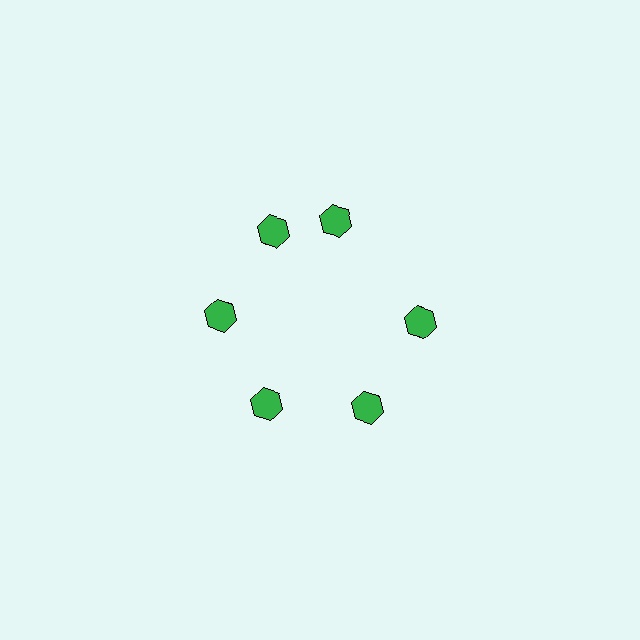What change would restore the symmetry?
The symmetry would be restored by rotating it back into even spacing with its neighbors so that all 6 hexagons sit at equal angles and equal distance from the center.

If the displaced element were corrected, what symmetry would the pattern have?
It would have 6-fold rotational symmetry — the pattern would map onto itself every 60 degrees.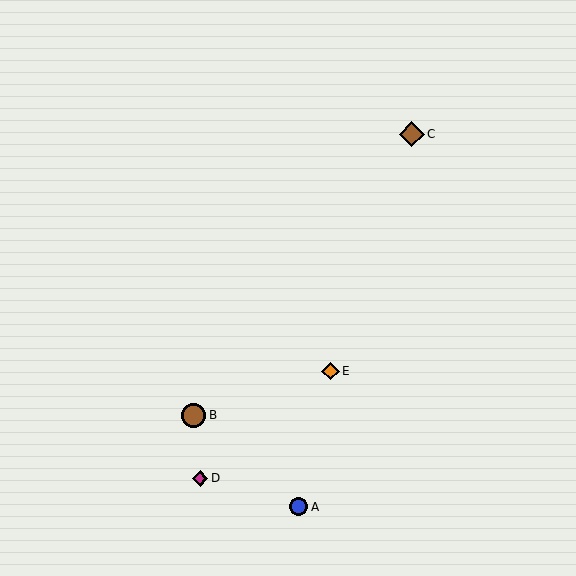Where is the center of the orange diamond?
The center of the orange diamond is at (330, 371).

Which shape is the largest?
The brown diamond (labeled C) is the largest.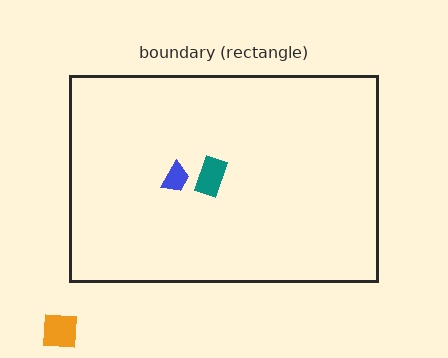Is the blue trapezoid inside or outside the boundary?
Inside.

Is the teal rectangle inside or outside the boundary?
Inside.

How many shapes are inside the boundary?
2 inside, 1 outside.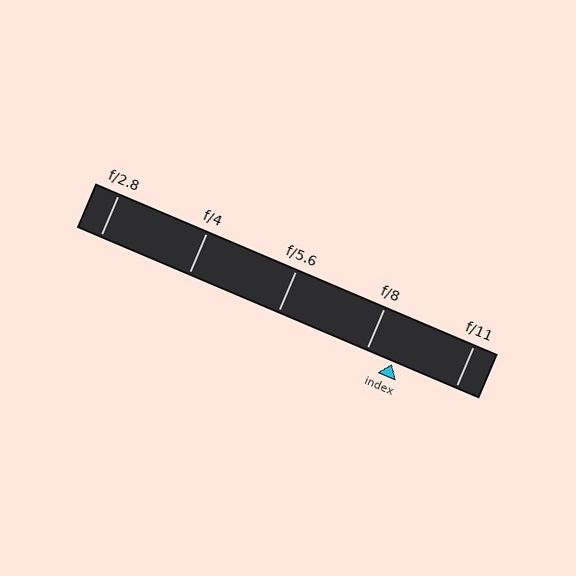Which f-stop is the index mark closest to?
The index mark is closest to f/8.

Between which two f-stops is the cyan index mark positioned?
The index mark is between f/8 and f/11.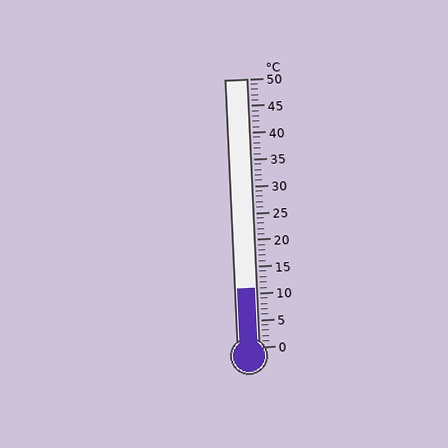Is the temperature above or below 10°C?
The temperature is above 10°C.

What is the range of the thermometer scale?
The thermometer scale ranges from 0°C to 50°C.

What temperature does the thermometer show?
The thermometer shows approximately 11°C.